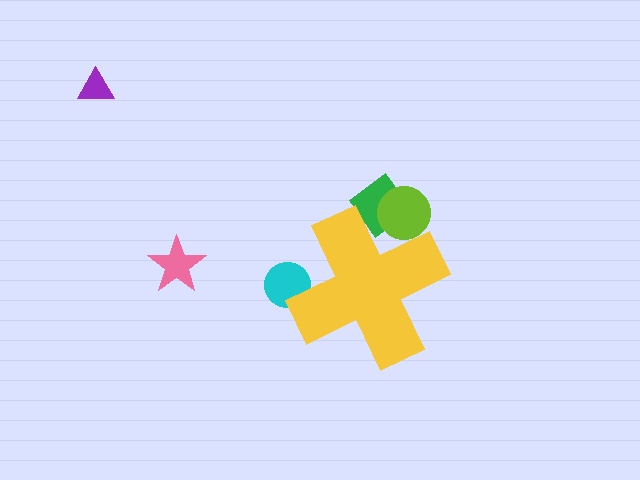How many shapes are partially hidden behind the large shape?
3 shapes are partially hidden.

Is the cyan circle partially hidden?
Yes, the cyan circle is partially hidden behind the yellow cross.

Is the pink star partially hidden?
No, the pink star is fully visible.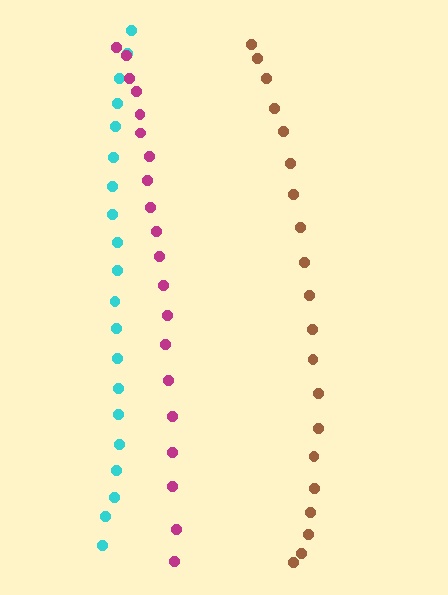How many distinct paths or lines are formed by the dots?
There are 3 distinct paths.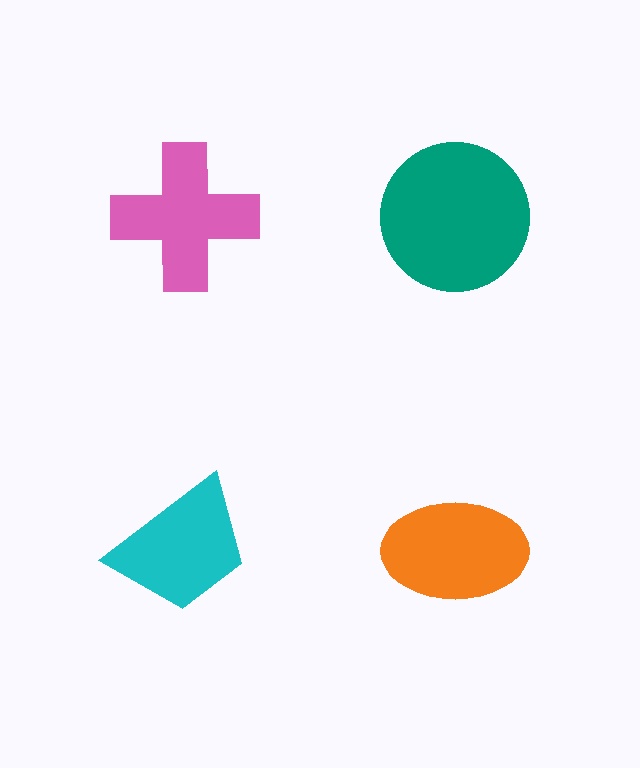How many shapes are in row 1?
2 shapes.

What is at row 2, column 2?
An orange ellipse.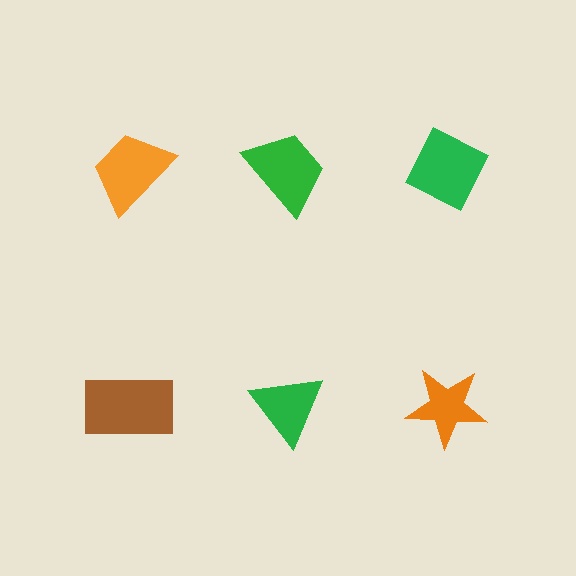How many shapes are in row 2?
3 shapes.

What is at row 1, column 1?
An orange trapezoid.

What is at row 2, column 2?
A green triangle.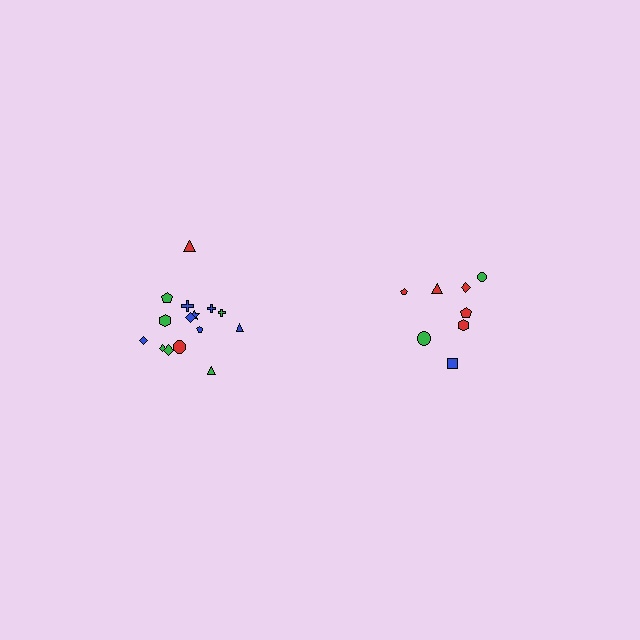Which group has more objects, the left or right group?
The left group.